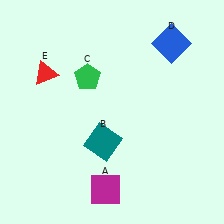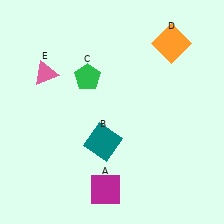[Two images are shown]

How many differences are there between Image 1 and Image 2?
There are 2 differences between the two images.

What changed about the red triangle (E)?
In Image 1, E is red. In Image 2, it changed to pink.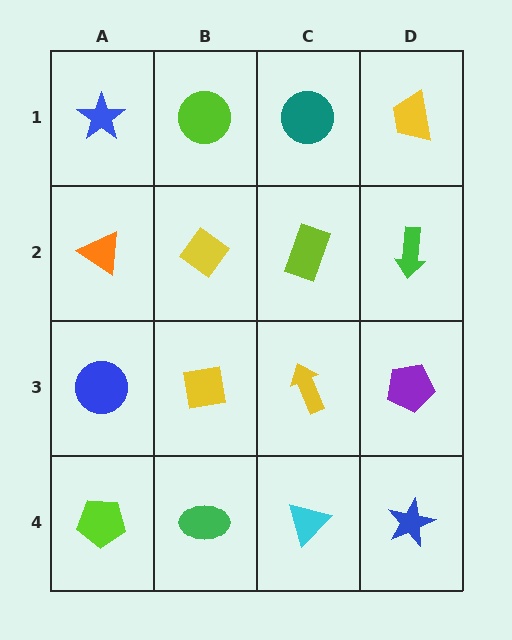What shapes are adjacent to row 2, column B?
A lime circle (row 1, column B), a yellow square (row 3, column B), an orange triangle (row 2, column A), a lime rectangle (row 2, column C).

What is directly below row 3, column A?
A lime pentagon.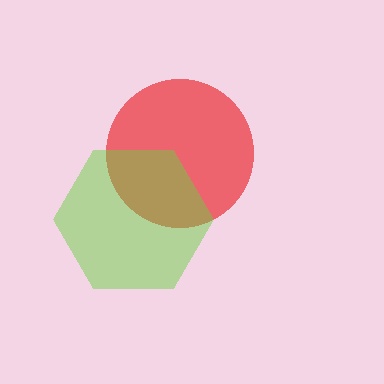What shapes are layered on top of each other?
The layered shapes are: a red circle, a lime hexagon.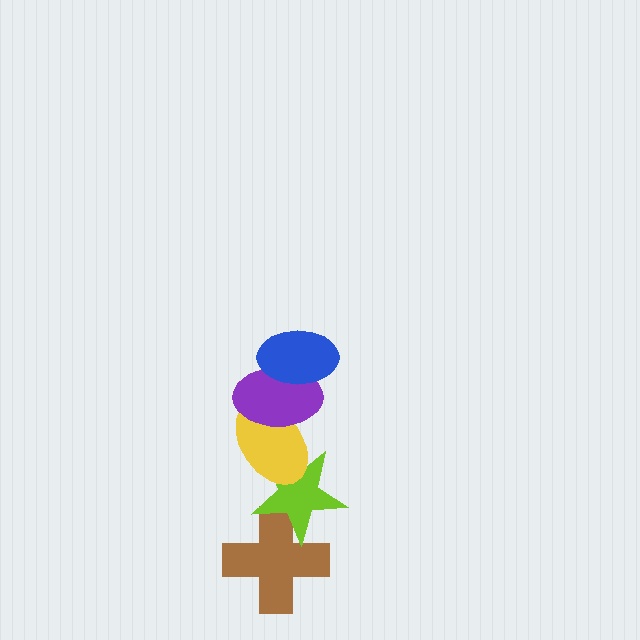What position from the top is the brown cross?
The brown cross is 5th from the top.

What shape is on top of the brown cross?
The lime star is on top of the brown cross.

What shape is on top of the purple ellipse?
The blue ellipse is on top of the purple ellipse.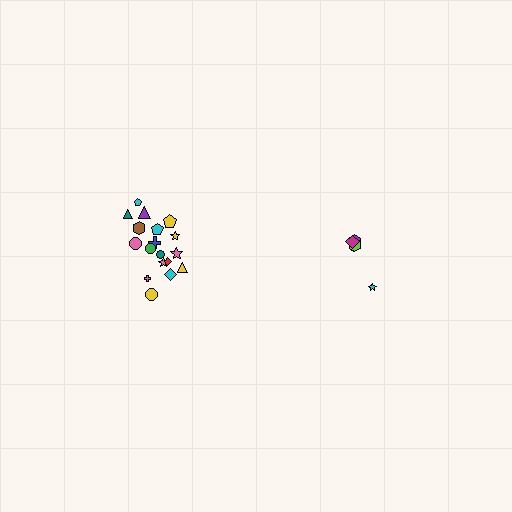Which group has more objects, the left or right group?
The left group.